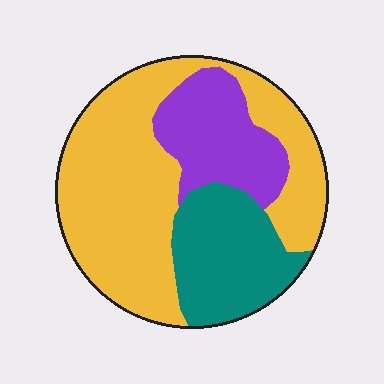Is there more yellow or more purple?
Yellow.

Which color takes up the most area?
Yellow, at roughly 55%.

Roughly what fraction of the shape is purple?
Purple takes up less than a quarter of the shape.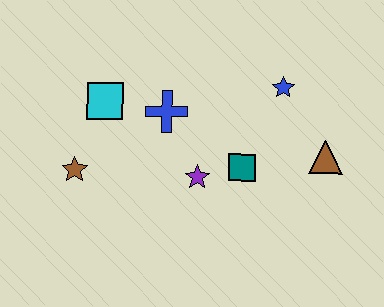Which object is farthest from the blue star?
The brown star is farthest from the blue star.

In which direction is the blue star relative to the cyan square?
The blue star is to the right of the cyan square.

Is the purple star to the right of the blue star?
No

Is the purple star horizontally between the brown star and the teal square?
Yes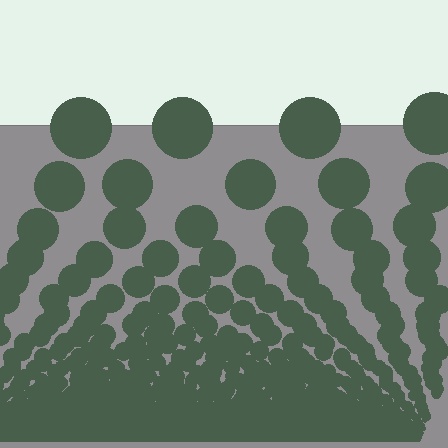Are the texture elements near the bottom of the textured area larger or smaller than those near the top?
Smaller. The gradient is inverted — elements near the bottom are smaller and denser.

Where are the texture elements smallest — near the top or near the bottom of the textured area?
Near the bottom.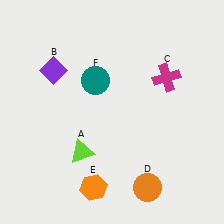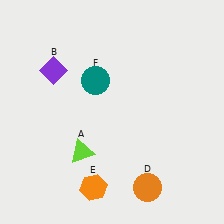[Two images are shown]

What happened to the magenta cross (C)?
The magenta cross (C) was removed in Image 2. It was in the top-right area of Image 1.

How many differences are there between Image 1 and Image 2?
There is 1 difference between the two images.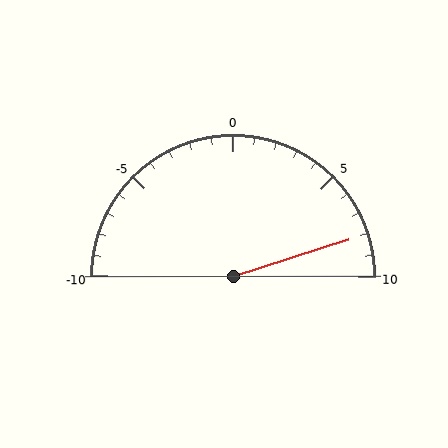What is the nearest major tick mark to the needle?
The nearest major tick mark is 10.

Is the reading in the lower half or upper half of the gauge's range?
The reading is in the upper half of the range (-10 to 10).